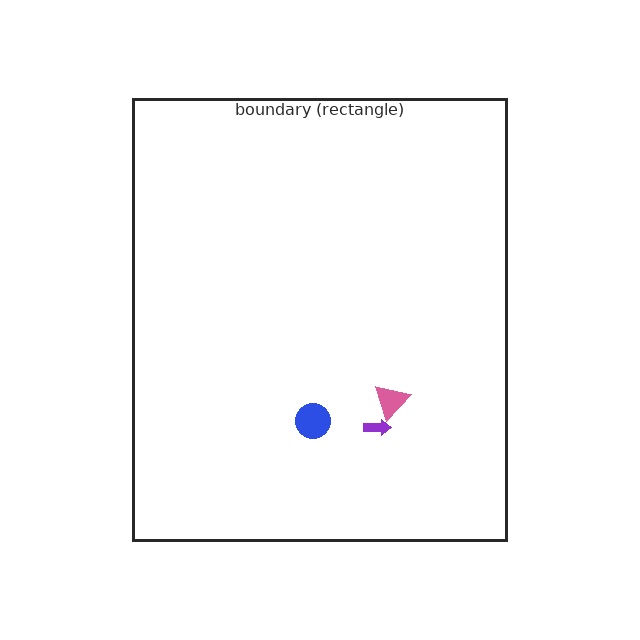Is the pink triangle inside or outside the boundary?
Inside.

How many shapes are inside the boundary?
3 inside, 0 outside.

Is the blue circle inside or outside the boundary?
Inside.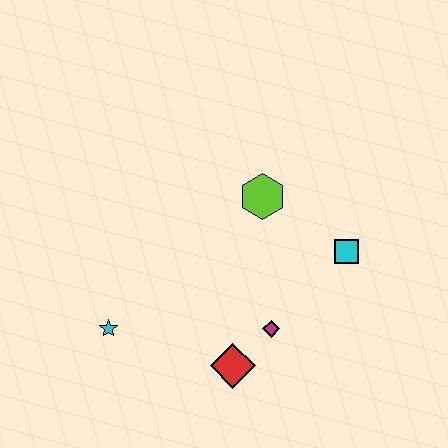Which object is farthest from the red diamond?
The lime hexagon is farthest from the red diamond.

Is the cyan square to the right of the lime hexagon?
Yes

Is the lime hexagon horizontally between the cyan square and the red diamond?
Yes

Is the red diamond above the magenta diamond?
No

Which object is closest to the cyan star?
The red diamond is closest to the cyan star.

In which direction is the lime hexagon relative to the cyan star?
The lime hexagon is to the right of the cyan star.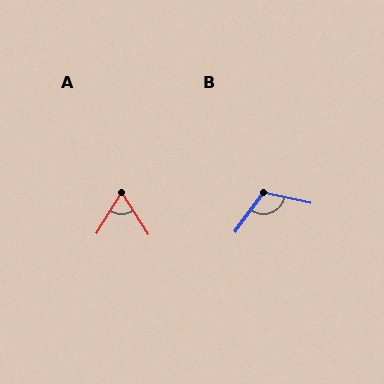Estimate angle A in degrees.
Approximately 64 degrees.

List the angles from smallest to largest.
A (64°), B (113°).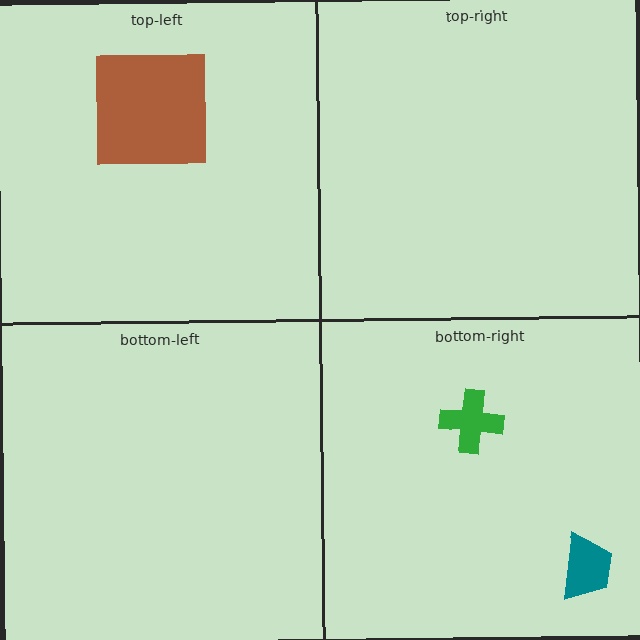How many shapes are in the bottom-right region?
2.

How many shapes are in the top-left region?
1.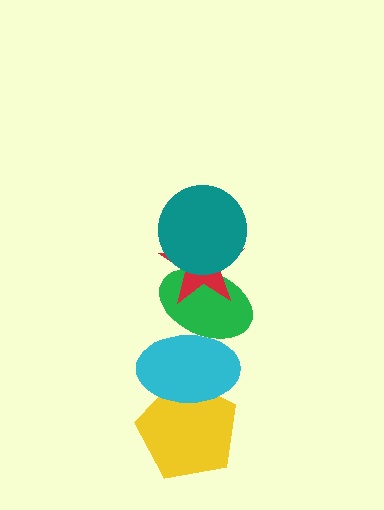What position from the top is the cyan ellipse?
The cyan ellipse is 4th from the top.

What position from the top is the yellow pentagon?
The yellow pentagon is 5th from the top.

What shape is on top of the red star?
The teal circle is on top of the red star.